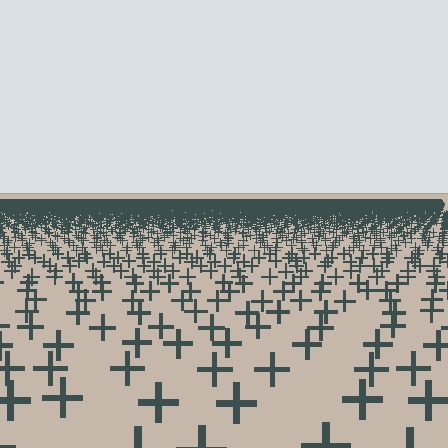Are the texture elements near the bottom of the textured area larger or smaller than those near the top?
Larger. Near the bottom, elements are closer to the viewer and appear at a bigger on-screen size.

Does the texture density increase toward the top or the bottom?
Density increases toward the top.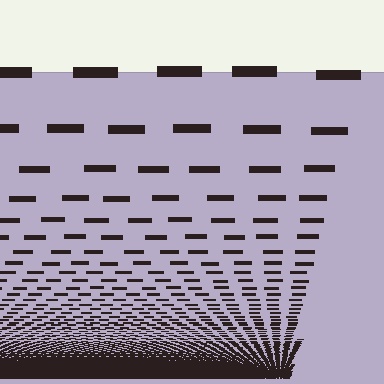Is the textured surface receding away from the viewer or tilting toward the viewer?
The surface appears to tilt toward the viewer. Texture elements get larger and sparser toward the top.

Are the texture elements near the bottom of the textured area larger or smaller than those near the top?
Smaller. The gradient is inverted — elements near the bottom are smaller and denser.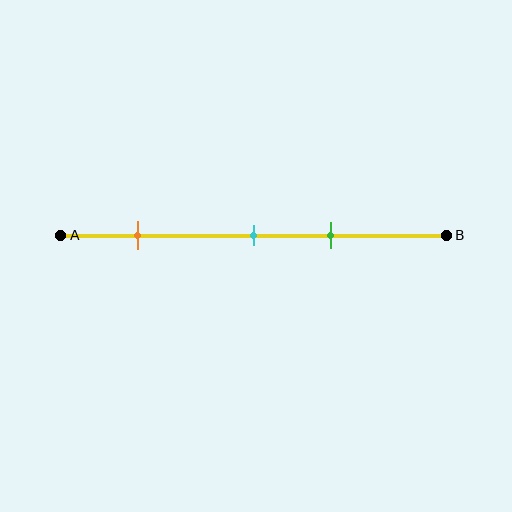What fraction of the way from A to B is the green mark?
The green mark is approximately 70% (0.7) of the way from A to B.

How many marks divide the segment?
There are 3 marks dividing the segment.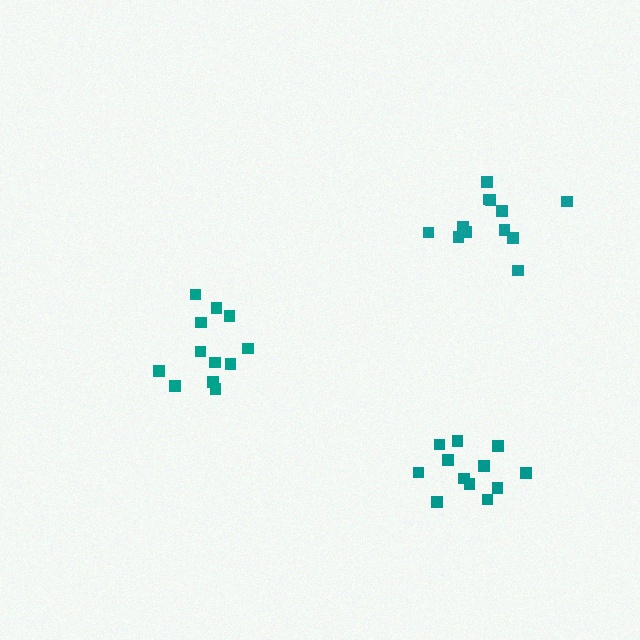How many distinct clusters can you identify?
There are 3 distinct clusters.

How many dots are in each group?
Group 1: 12 dots, Group 2: 12 dots, Group 3: 12 dots (36 total).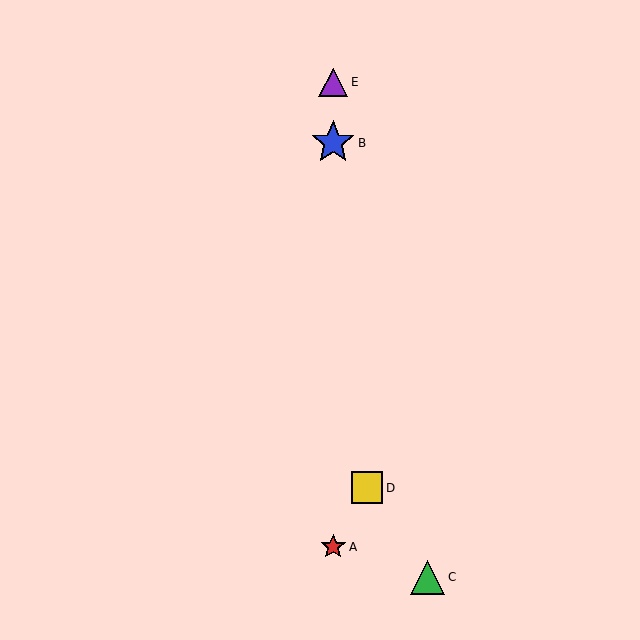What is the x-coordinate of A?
Object A is at x≈333.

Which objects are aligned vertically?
Objects A, B, E are aligned vertically.